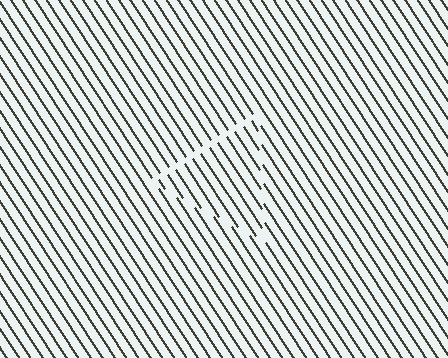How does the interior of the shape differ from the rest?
The interior of the shape contains the same grating, shifted by half a period — the contour is defined by the phase discontinuity where line-ends from the inner and outer gratings abut.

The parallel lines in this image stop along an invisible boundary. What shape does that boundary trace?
An illusory triangle. The interior of the shape contains the same grating, shifted by half a period — the contour is defined by the phase discontinuity where line-ends from the inner and outer gratings abut.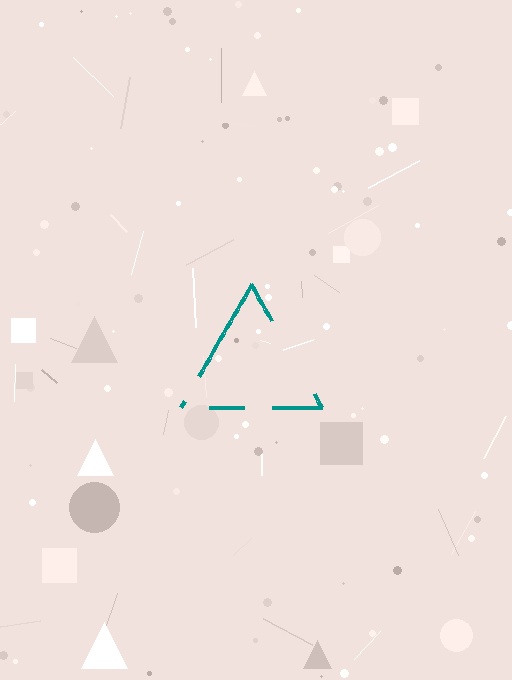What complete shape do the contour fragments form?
The contour fragments form a triangle.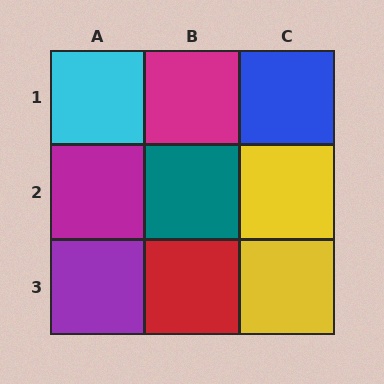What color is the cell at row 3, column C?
Yellow.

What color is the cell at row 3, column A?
Purple.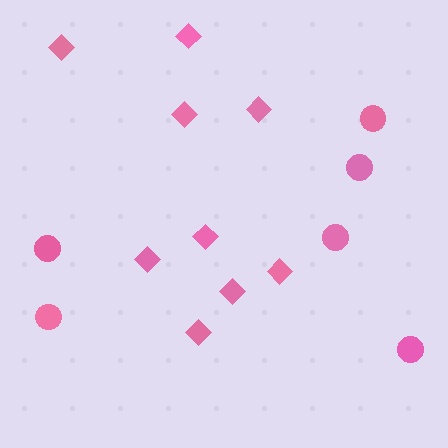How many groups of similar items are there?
There are 2 groups: one group of circles (6) and one group of diamonds (9).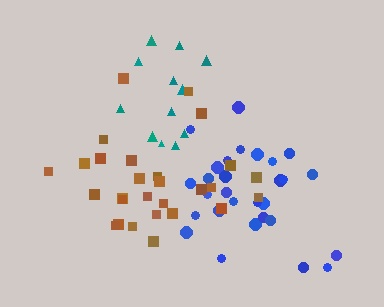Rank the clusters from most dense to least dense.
blue, teal, brown.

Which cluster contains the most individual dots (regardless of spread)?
Blue (29).